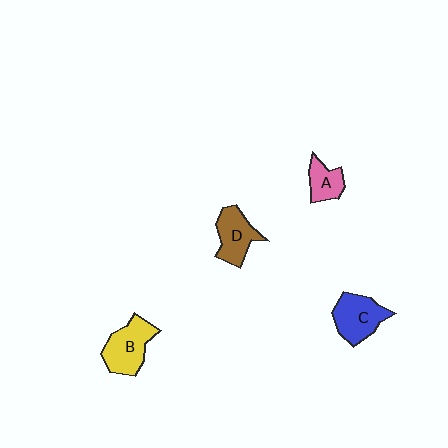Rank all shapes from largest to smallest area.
From largest to smallest: B (yellow), C (blue), D (brown), A (pink).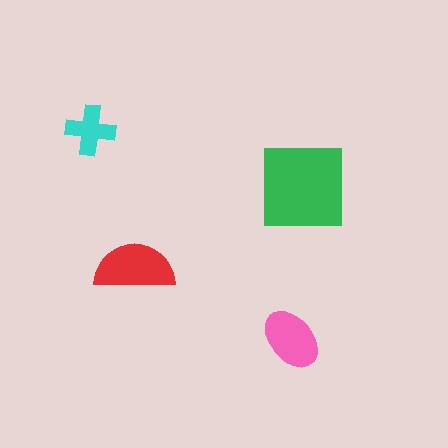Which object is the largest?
The green square.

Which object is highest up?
The cyan cross is topmost.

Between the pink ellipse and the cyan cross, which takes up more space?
The pink ellipse.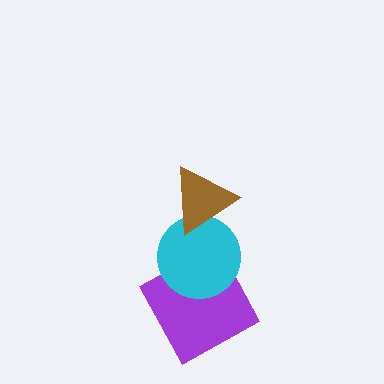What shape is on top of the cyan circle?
The brown triangle is on top of the cyan circle.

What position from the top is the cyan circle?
The cyan circle is 2nd from the top.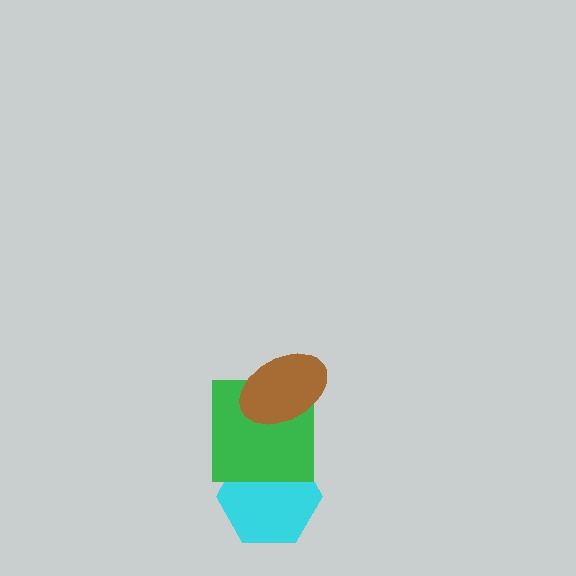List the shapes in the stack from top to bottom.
From top to bottom: the brown ellipse, the green square, the cyan hexagon.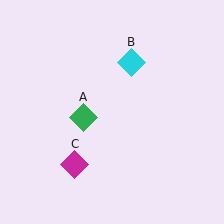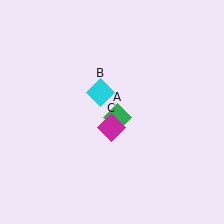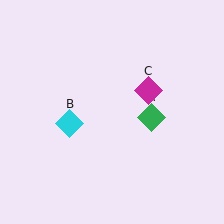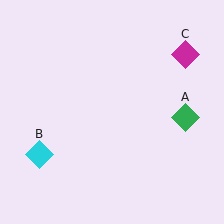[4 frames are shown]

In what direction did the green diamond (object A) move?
The green diamond (object A) moved right.